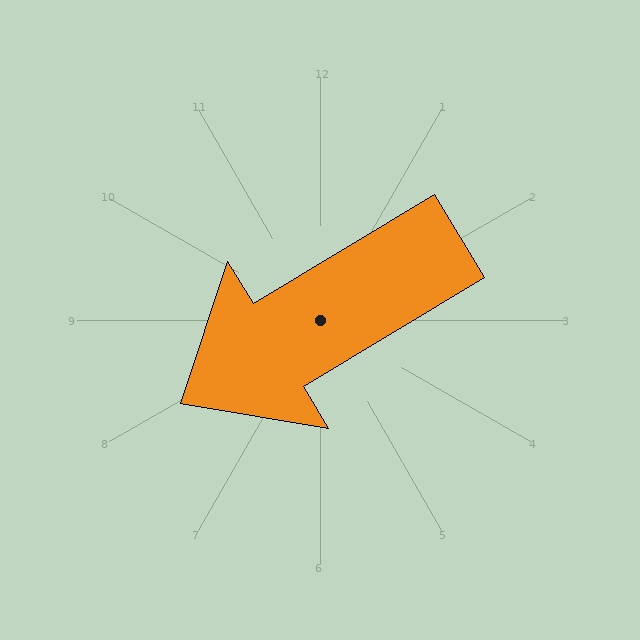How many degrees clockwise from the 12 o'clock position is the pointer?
Approximately 239 degrees.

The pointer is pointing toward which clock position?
Roughly 8 o'clock.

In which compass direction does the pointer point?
Southwest.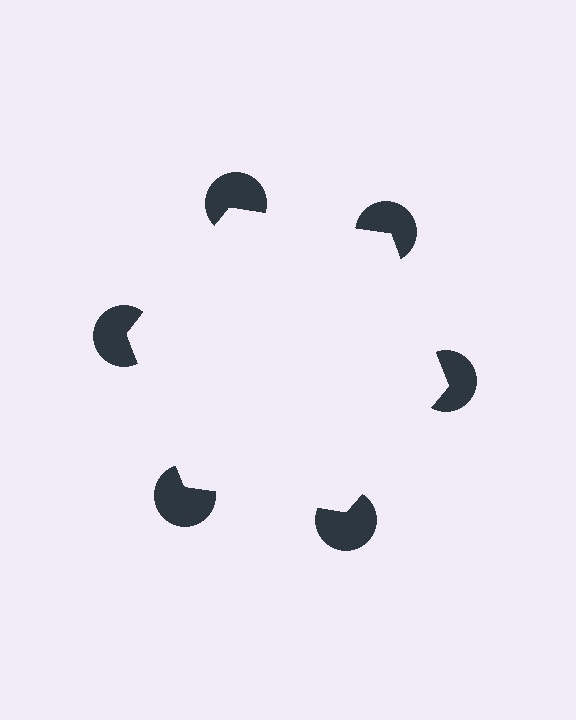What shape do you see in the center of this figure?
An illusory hexagon — its edges are inferred from the aligned wedge cuts in the pac-man discs, not physically drawn.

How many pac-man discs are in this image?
There are 6 — one at each vertex of the illusory hexagon.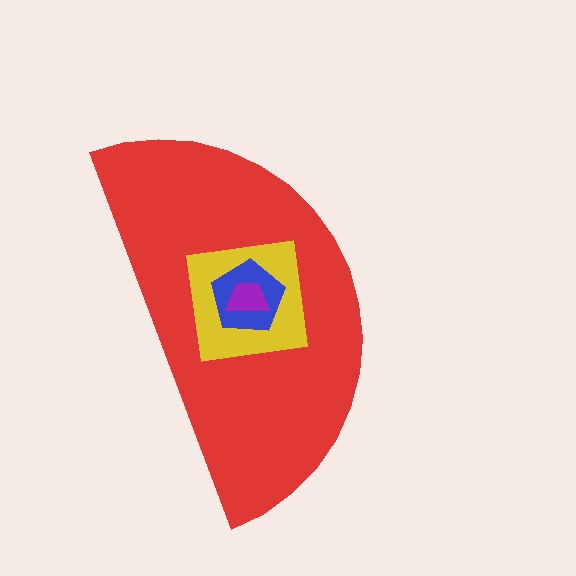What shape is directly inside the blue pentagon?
The purple trapezoid.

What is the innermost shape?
The purple trapezoid.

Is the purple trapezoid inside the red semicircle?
Yes.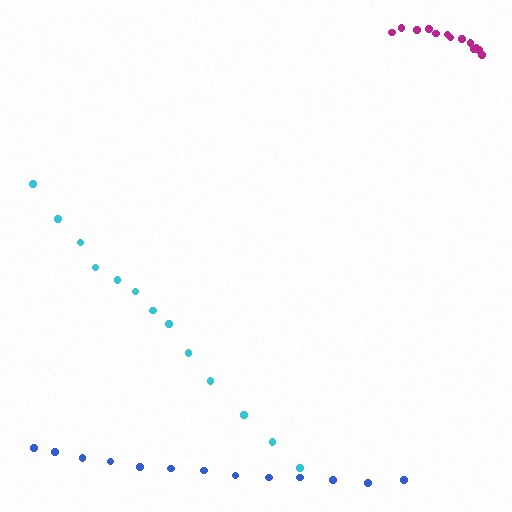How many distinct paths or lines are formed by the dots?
There are 3 distinct paths.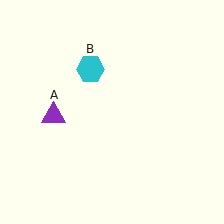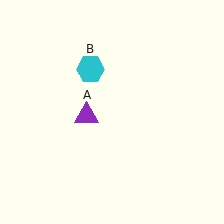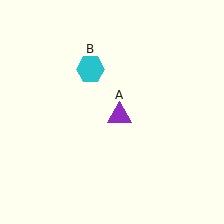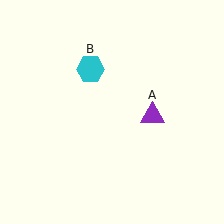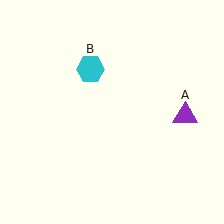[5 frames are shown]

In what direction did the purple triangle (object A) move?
The purple triangle (object A) moved right.